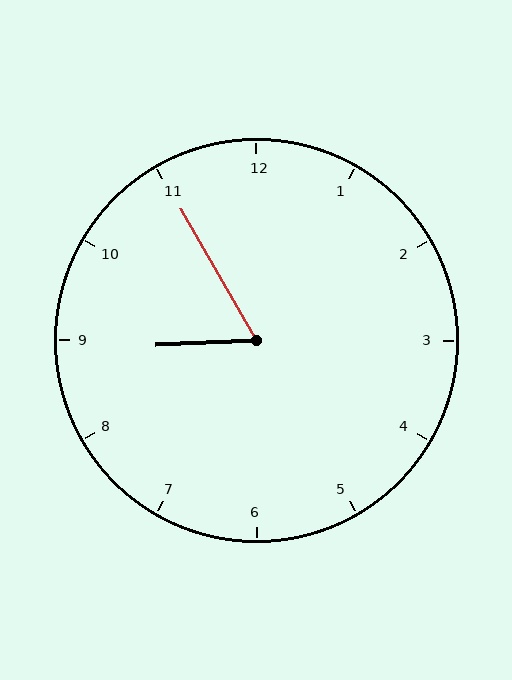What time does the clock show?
8:55.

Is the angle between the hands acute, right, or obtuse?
It is acute.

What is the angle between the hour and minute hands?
Approximately 62 degrees.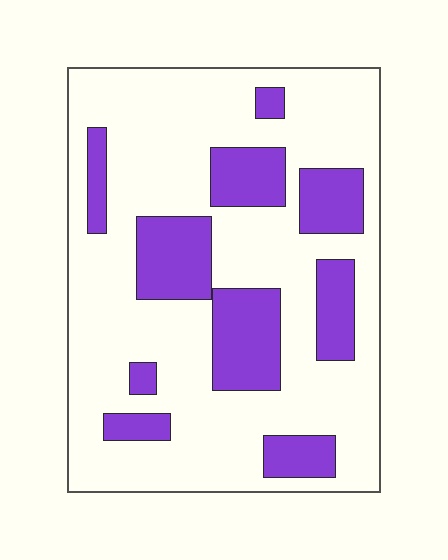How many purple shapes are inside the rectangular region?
10.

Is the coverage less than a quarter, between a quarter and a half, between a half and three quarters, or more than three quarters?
Between a quarter and a half.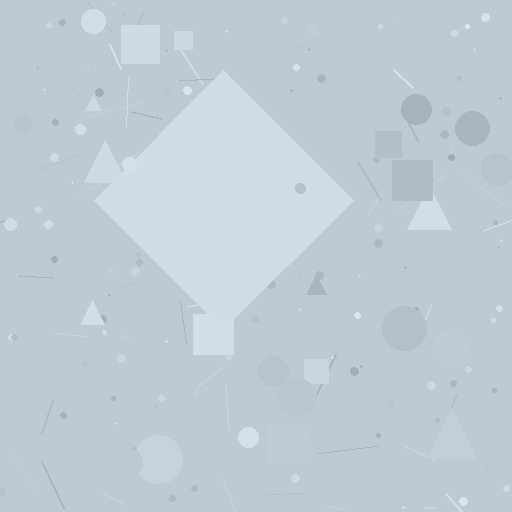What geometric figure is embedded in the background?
A diamond is embedded in the background.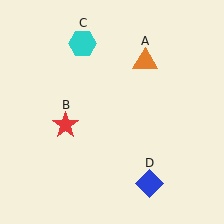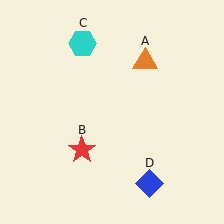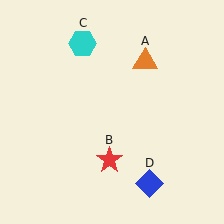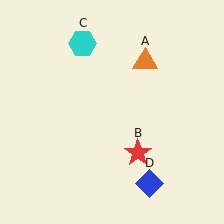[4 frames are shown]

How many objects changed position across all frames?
1 object changed position: red star (object B).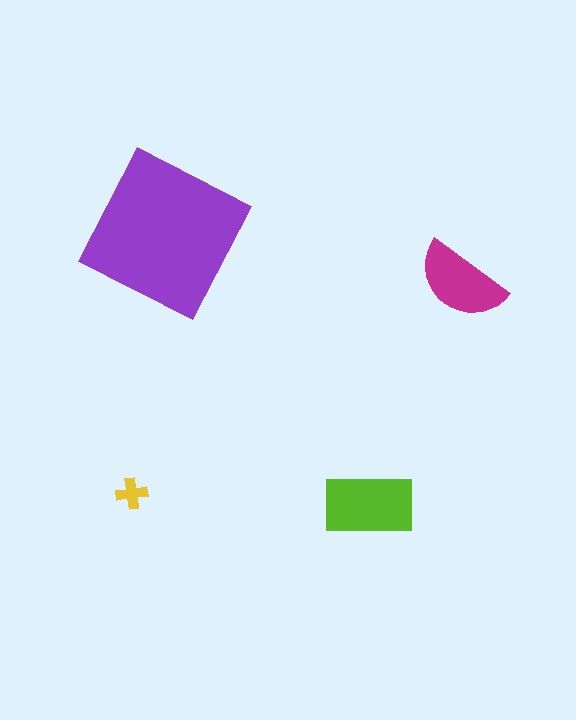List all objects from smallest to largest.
The yellow cross, the magenta semicircle, the lime rectangle, the purple square.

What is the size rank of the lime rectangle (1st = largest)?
2nd.